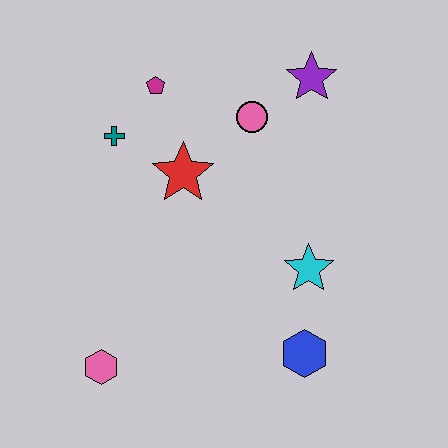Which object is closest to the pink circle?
The purple star is closest to the pink circle.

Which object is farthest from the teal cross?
The blue hexagon is farthest from the teal cross.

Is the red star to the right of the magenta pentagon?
Yes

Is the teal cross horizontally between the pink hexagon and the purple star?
Yes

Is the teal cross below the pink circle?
Yes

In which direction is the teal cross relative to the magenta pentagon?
The teal cross is below the magenta pentagon.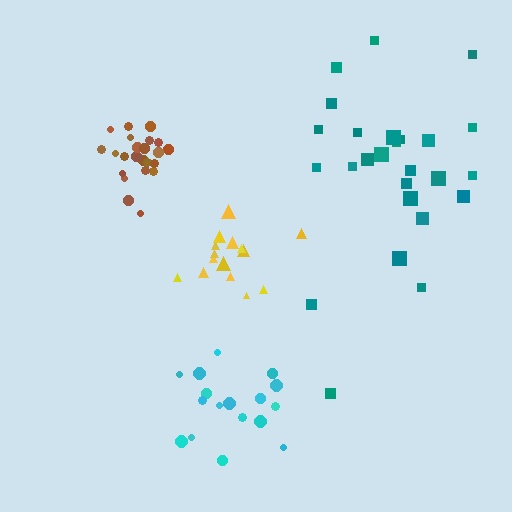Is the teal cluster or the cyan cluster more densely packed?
Cyan.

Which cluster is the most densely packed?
Brown.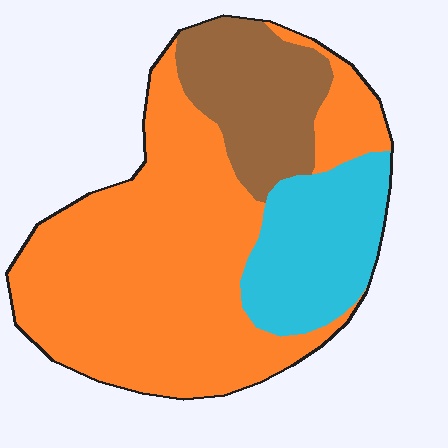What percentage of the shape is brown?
Brown takes up less than a quarter of the shape.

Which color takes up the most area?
Orange, at roughly 60%.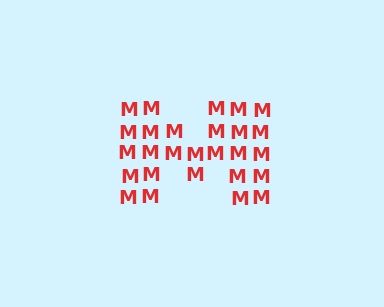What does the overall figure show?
The overall figure shows the letter M.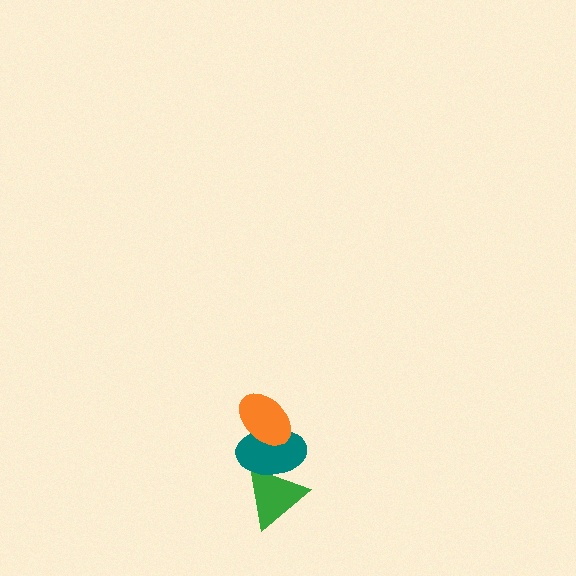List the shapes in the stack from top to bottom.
From top to bottom: the orange ellipse, the teal ellipse, the green triangle.